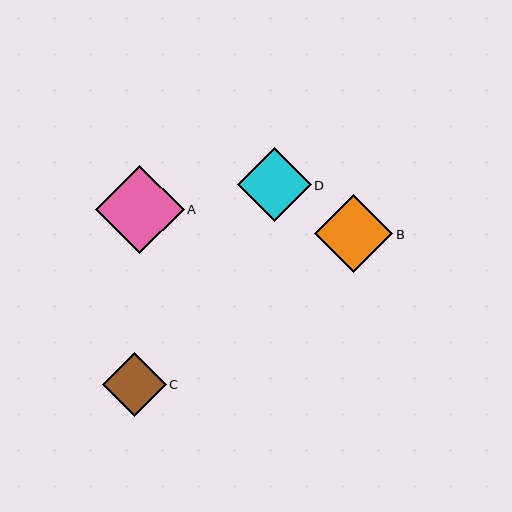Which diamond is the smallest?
Diamond C is the smallest with a size of approximately 63 pixels.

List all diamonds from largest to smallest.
From largest to smallest: A, B, D, C.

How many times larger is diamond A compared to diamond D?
Diamond A is approximately 1.2 times the size of diamond D.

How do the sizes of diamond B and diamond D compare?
Diamond B and diamond D are approximately the same size.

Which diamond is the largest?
Diamond A is the largest with a size of approximately 89 pixels.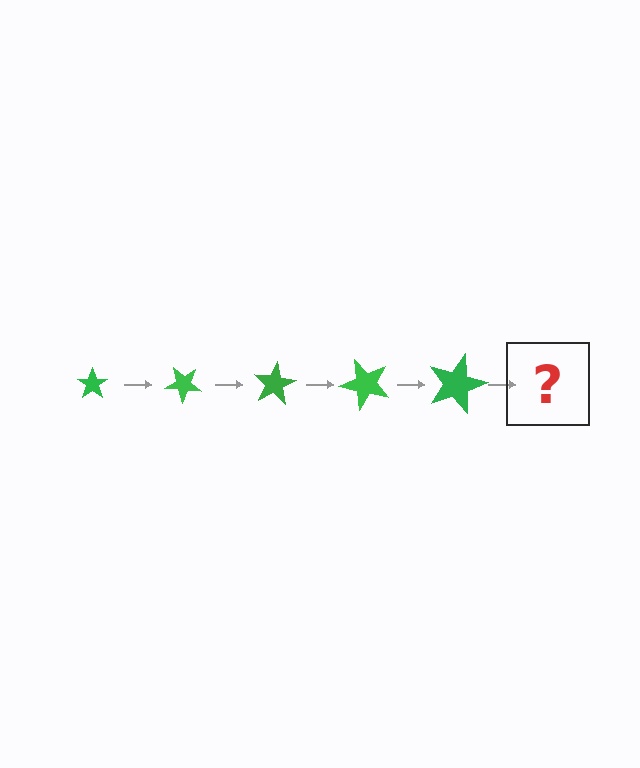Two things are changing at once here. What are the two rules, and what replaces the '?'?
The two rules are that the star grows larger each step and it rotates 40 degrees each step. The '?' should be a star, larger than the previous one and rotated 200 degrees from the start.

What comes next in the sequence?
The next element should be a star, larger than the previous one and rotated 200 degrees from the start.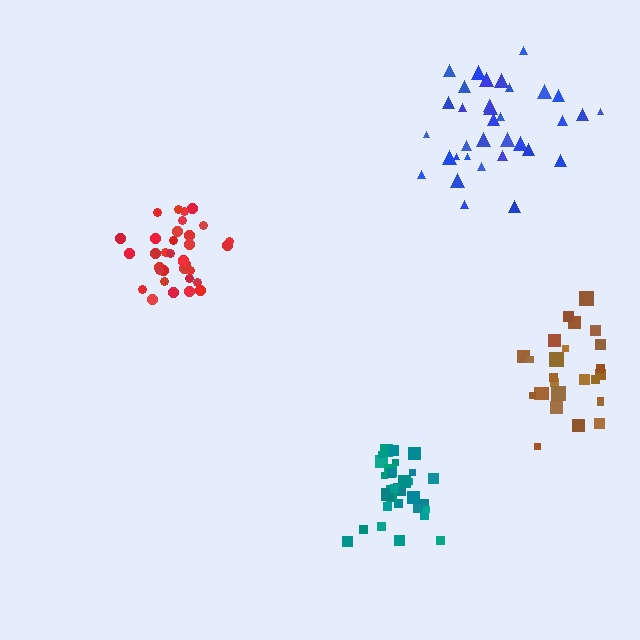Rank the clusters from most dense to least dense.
teal, red, blue, brown.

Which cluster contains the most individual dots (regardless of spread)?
Red (35).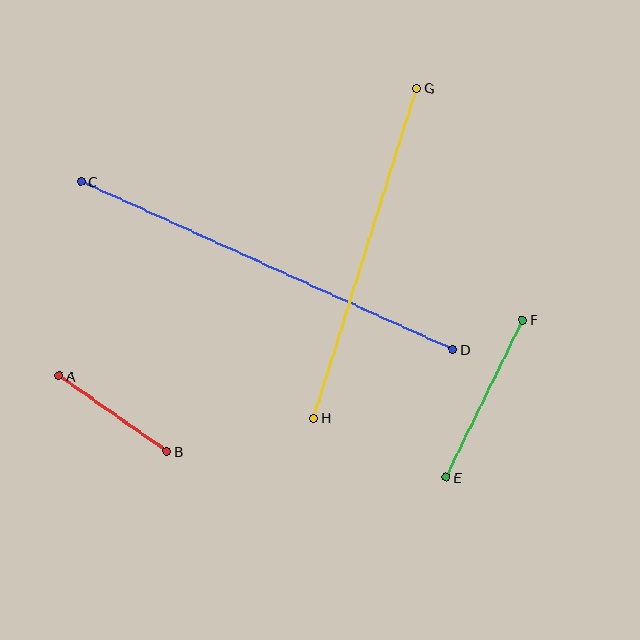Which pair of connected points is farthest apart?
Points C and D are farthest apart.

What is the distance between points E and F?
The distance is approximately 175 pixels.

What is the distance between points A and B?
The distance is approximately 132 pixels.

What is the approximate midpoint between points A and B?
The midpoint is at approximately (113, 413) pixels.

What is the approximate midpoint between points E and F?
The midpoint is at approximately (484, 399) pixels.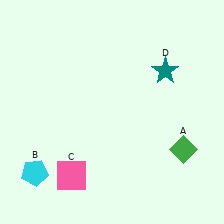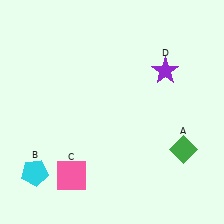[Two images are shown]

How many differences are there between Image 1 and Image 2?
There is 1 difference between the two images.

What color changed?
The star (D) changed from teal in Image 1 to purple in Image 2.